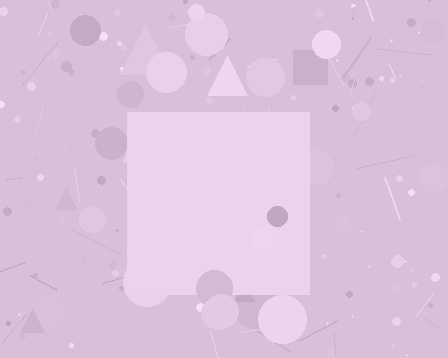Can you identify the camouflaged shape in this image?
The camouflaged shape is a square.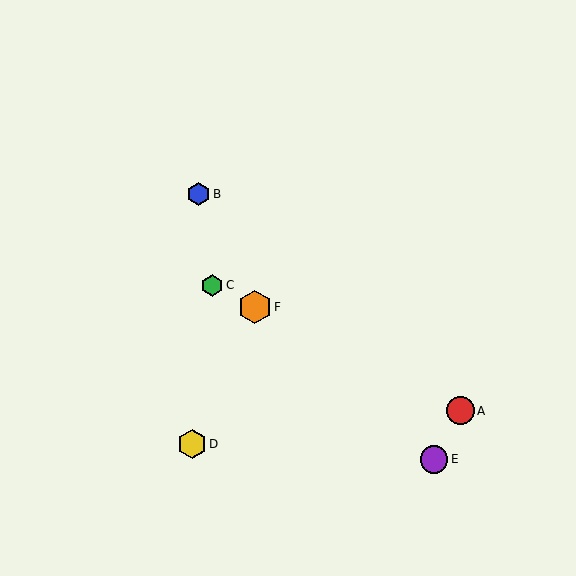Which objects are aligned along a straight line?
Objects A, C, F are aligned along a straight line.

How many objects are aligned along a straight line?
3 objects (A, C, F) are aligned along a straight line.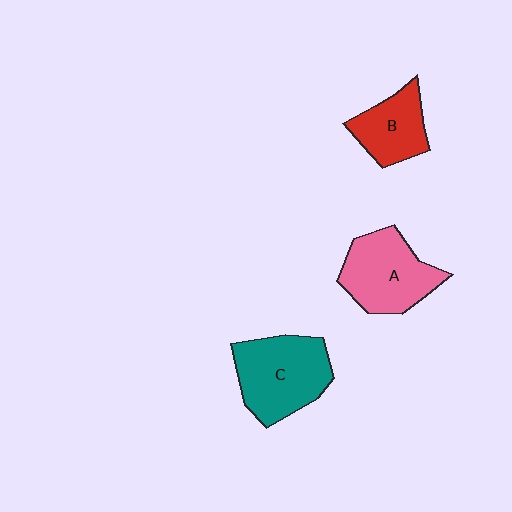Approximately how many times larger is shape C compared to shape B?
Approximately 1.6 times.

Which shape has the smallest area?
Shape B (red).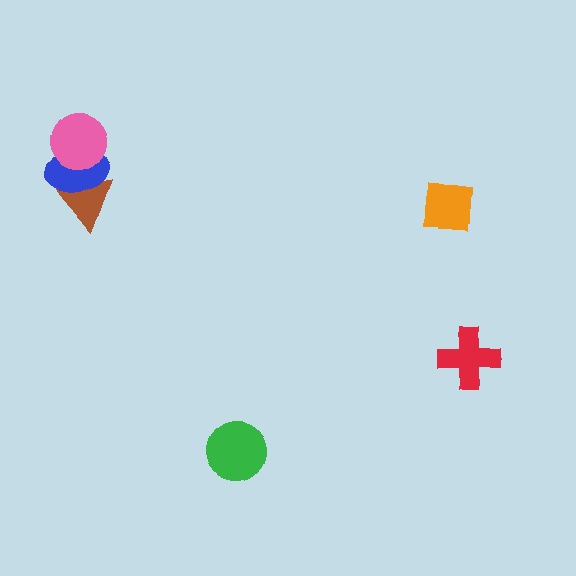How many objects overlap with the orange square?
0 objects overlap with the orange square.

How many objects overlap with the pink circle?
1 object overlaps with the pink circle.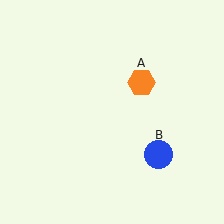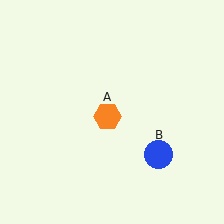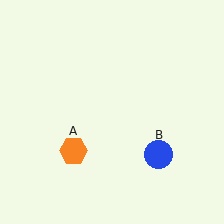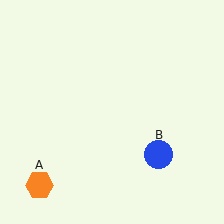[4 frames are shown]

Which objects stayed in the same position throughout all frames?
Blue circle (object B) remained stationary.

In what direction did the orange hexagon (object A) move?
The orange hexagon (object A) moved down and to the left.